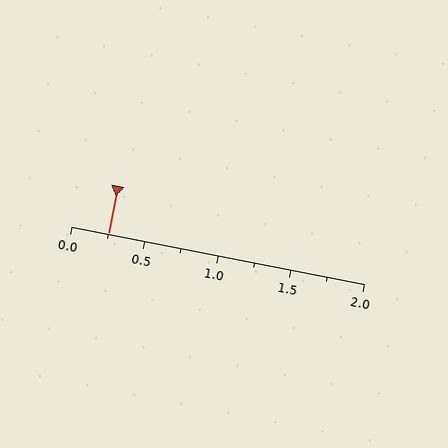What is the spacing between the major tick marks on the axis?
The major ticks are spaced 0.5 apart.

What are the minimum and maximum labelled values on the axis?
The axis runs from 0.0 to 2.0.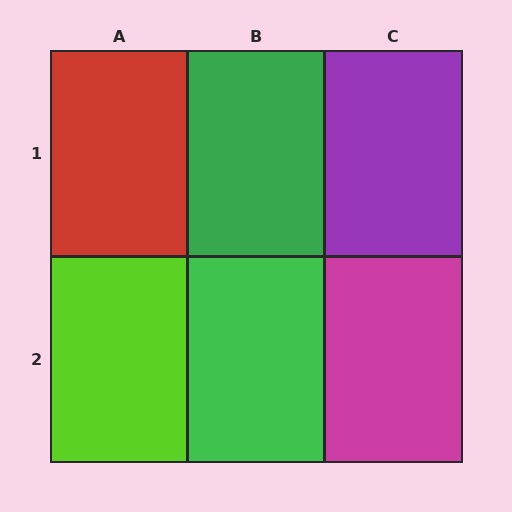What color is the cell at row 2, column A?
Lime.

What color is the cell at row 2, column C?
Magenta.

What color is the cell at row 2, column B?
Green.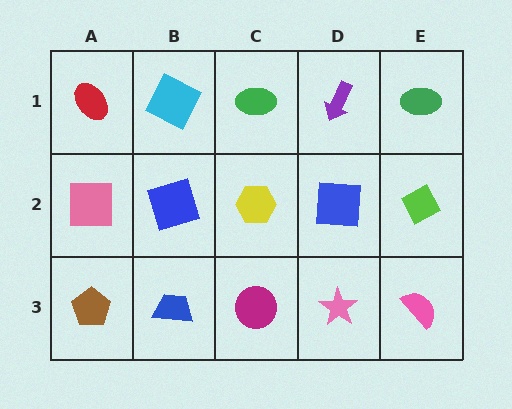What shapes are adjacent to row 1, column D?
A blue square (row 2, column D), a green ellipse (row 1, column C), a green ellipse (row 1, column E).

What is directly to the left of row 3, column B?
A brown pentagon.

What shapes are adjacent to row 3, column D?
A blue square (row 2, column D), a magenta circle (row 3, column C), a pink semicircle (row 3, column E).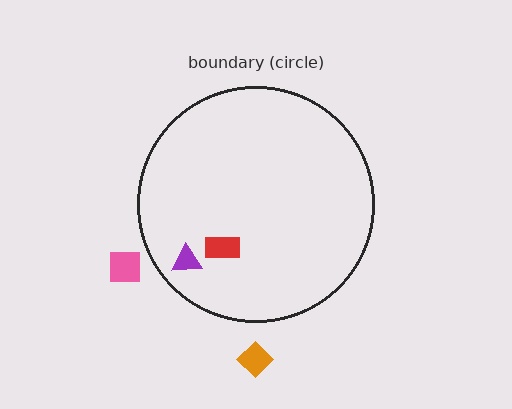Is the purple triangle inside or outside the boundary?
Inside.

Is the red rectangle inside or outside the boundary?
Inside.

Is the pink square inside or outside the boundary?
Outside.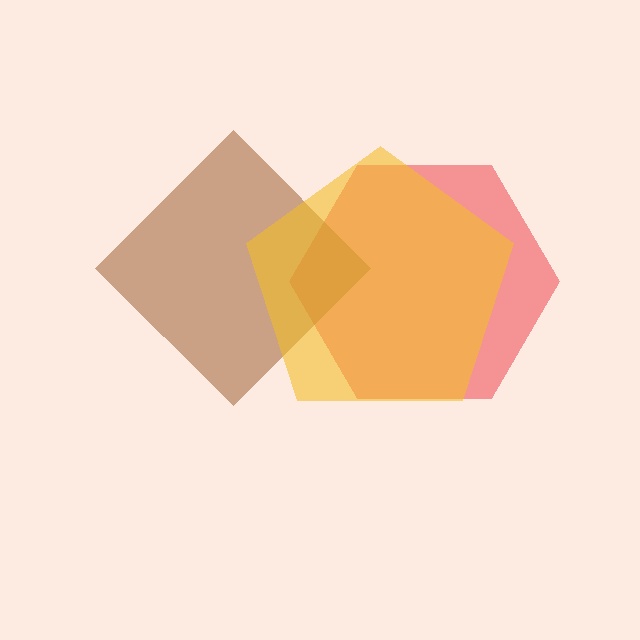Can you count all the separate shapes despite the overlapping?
Yes, there are 3 separate shapes.